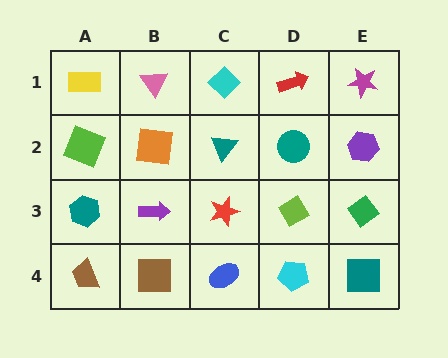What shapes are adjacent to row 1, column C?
A teal triangle (row 2, column C), a pink triangle (row 1, column B), a red arrow (row 1, column D).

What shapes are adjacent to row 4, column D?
A lime diamond (row 3, column D), a blue ellipse (row 4, column C), a teal square (row 4, column E).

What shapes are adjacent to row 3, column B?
An orange square (row 2, column B), a brown square (row 4, column B), a teal hexagon (row 3, column A), a red star (row 3, column C).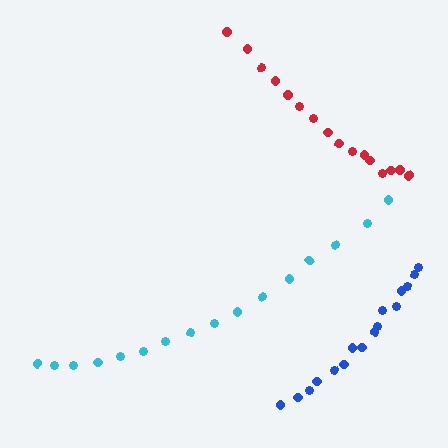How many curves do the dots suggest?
There are 3 distinct paths.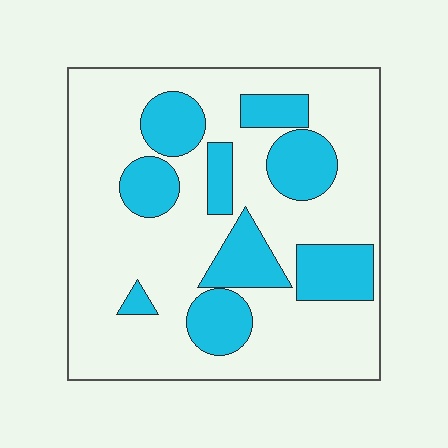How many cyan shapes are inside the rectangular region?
9.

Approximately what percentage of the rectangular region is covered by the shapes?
Approximately 30%.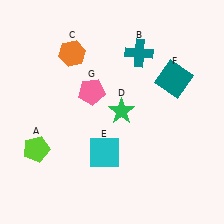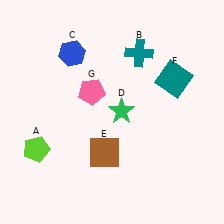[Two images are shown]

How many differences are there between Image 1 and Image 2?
There are 2 differences between the two images.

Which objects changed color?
C changed from orange to blue. E changed from cyan to brown.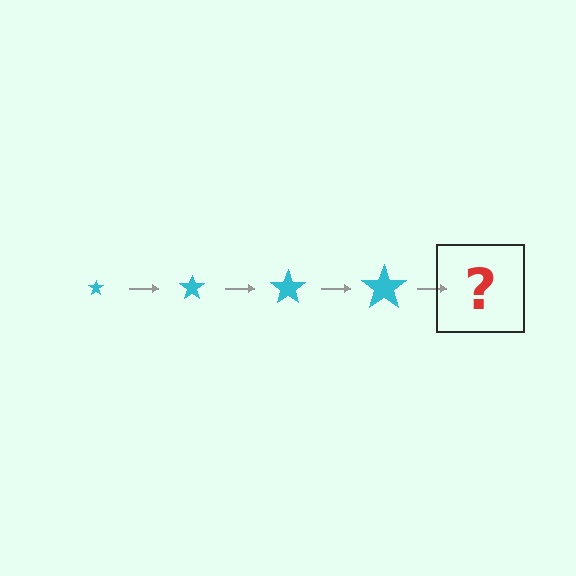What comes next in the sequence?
The next element should be a cyan star, larger than the previous one.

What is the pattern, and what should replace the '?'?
The pattern is that the star gets progressively larger each step. The '?' should be a cyan star, larger than the previous one.